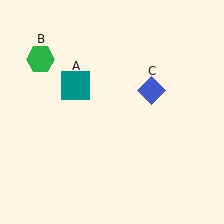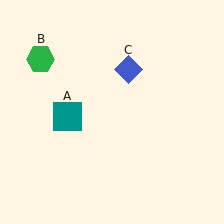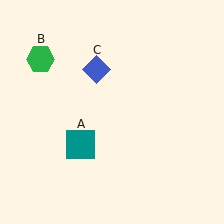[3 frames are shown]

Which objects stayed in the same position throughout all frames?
Green hexagon (object B) remained stationary.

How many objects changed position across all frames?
2 objects changed position: teal square (object A), blue diamond (object C).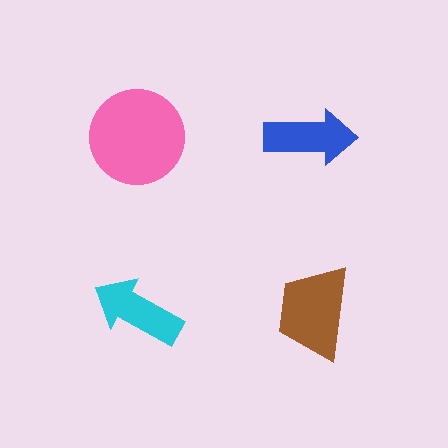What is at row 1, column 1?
A pink circle.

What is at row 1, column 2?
A blue arrow.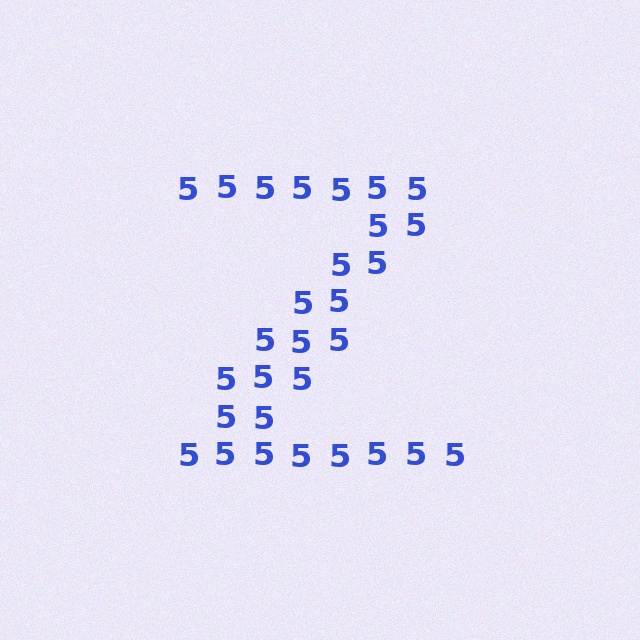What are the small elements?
The small elements are digit 5's.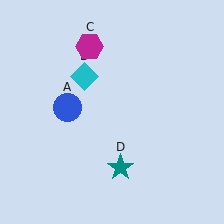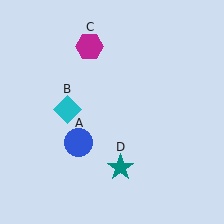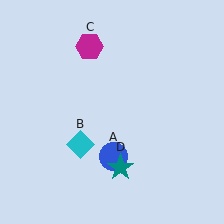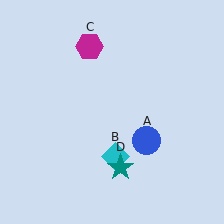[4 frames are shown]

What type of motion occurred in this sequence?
The blue circle (object A), cyan diamond (object B) rotated counterclockwise around the center of the scene.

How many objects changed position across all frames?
2 objects changed position: blue circle (object A), cyan diamond (object B).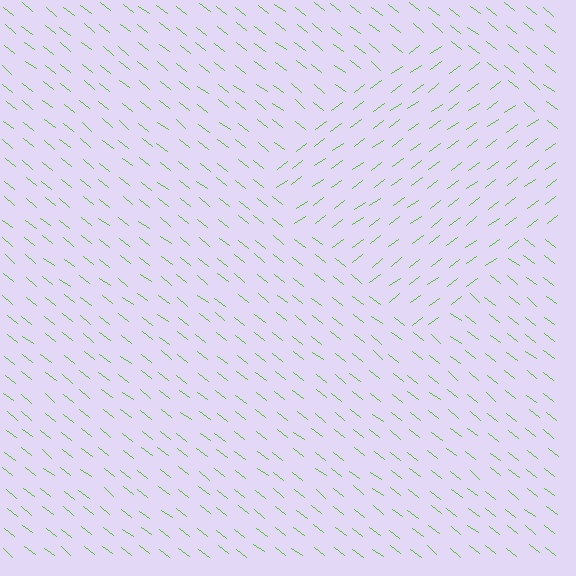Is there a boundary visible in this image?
Yes, there is a texture boundary formed by a change in line orientation.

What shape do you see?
I see a diamond.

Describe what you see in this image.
The image is filled with small lime line segments. A diamond region in the image has lines oriented differently from the surrounding lines, creating a visible texture boundary.